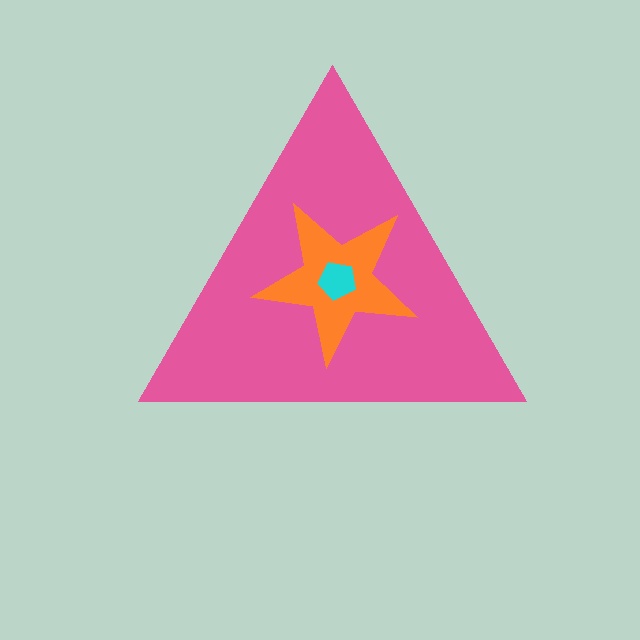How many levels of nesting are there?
3.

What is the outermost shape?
The pink triangle.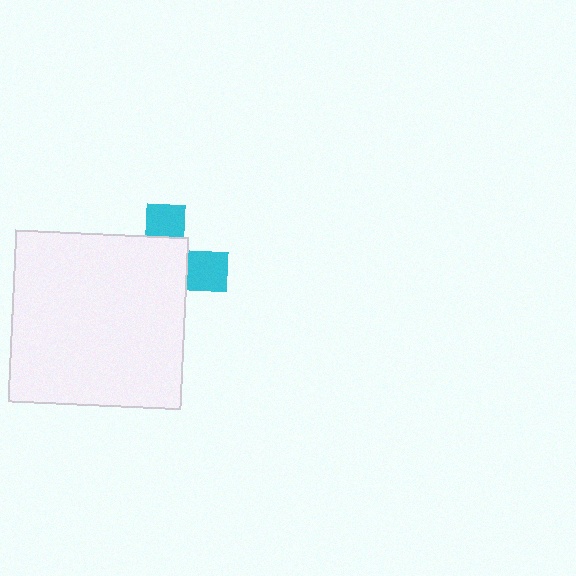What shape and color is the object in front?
The object in front is a white square.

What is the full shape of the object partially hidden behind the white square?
The partially hidden object is a cyan cross.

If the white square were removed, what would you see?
You would see the complete cyan cross.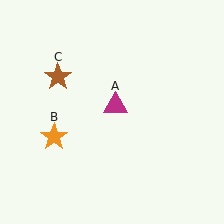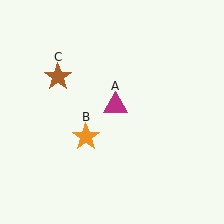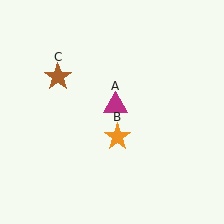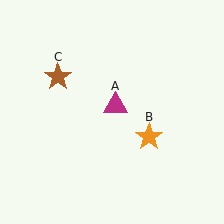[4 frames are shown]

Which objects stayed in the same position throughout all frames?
Magenta triangle (object A) and brown star (object C) remained stationary.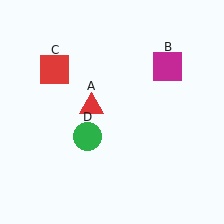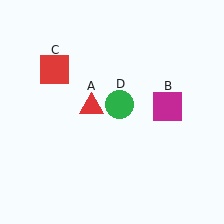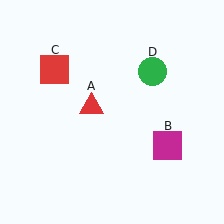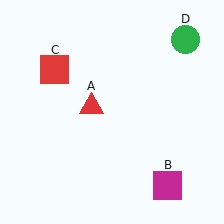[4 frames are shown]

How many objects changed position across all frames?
2 objects changed position: magenta square (object B), green circle (object D).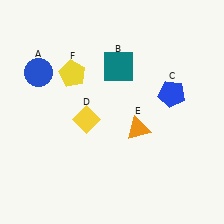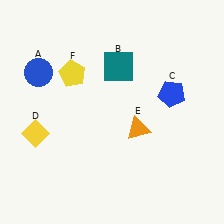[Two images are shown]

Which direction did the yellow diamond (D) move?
The yellow diamond (D) moved left.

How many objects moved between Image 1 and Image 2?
1 object moved between the two images.